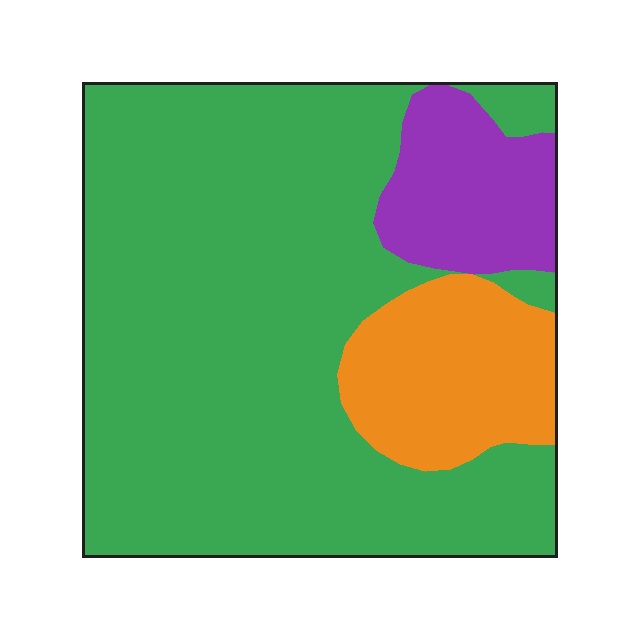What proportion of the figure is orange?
Orange takes up about one sixth (1/6) of the figure.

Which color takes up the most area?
Green, at roughly 75%.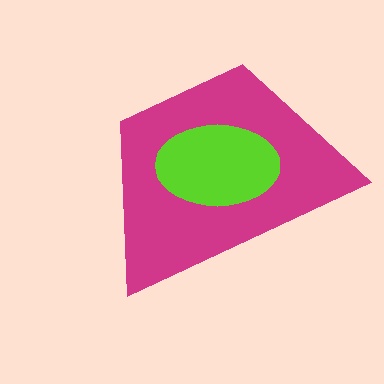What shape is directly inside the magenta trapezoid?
The lime ellipse.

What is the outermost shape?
The magenta trapezoid.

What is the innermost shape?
The lime ellipse.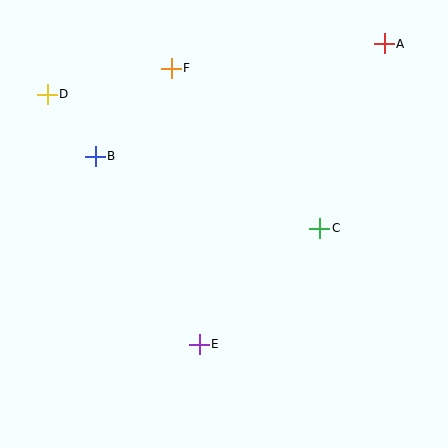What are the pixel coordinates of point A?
Point A is at (384, 44).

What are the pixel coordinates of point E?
Point E is at (199, 344).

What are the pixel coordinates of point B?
Point B is at (95, 156).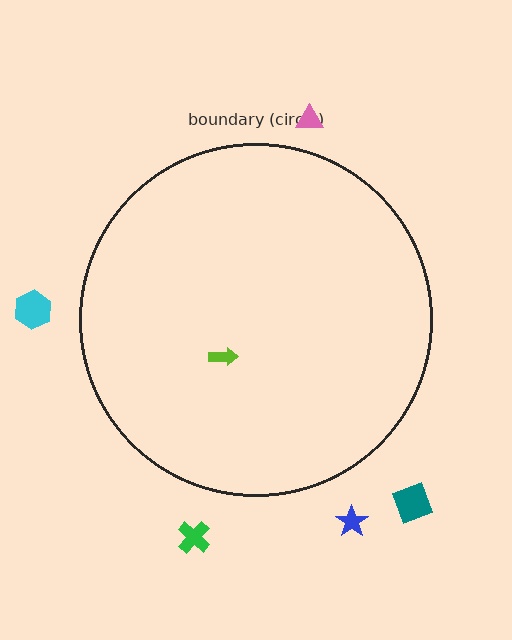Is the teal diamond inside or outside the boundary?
Outside.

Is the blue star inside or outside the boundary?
Outside.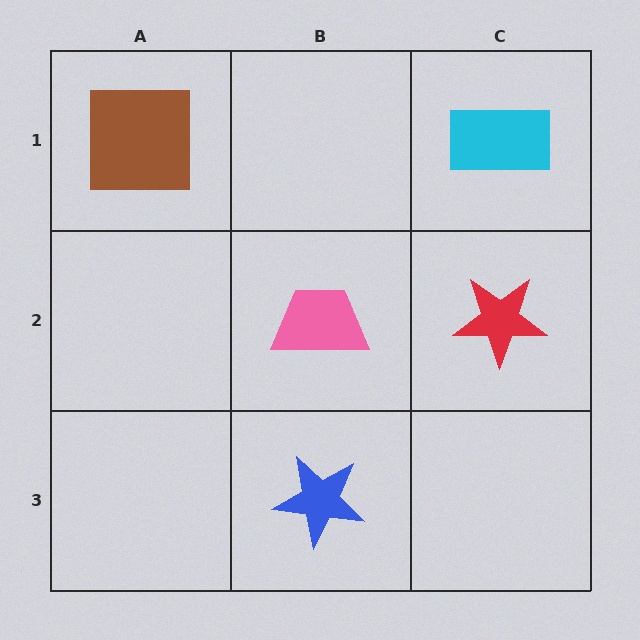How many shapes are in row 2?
2 shapes.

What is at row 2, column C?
A red star.